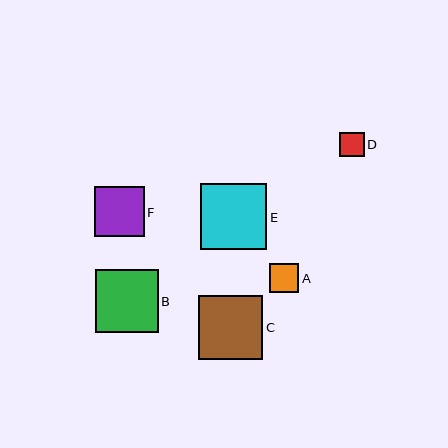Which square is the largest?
Square E is the largest with a size of approximately 66 pixels.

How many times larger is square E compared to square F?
Square E is approximately 1.3 times the size of square F.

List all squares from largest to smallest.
From largest to smallest: E, C, B, F, A, D.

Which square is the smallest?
Square D is the smallest with a size of approximately 24 pixels.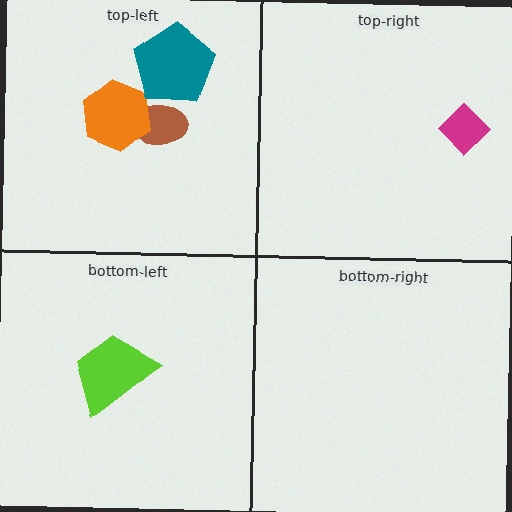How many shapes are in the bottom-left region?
1.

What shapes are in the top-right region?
The magenta diamond.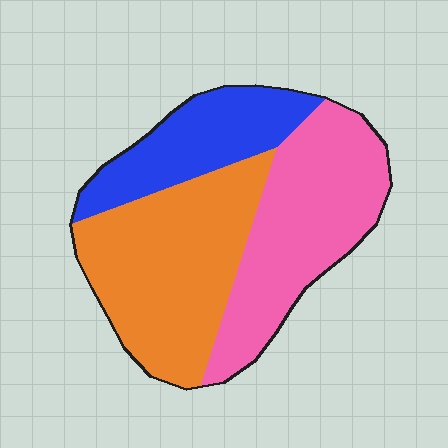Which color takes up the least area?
Blue, at roughly 20%.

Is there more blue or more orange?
Orange.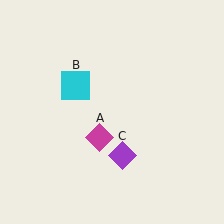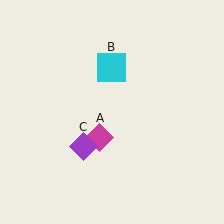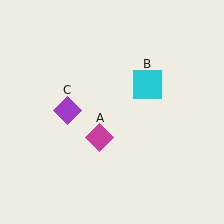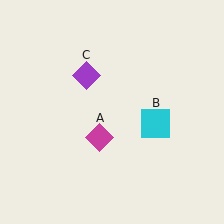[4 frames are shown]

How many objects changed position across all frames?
2 objects changed position: cyan square (object B), purple diamond (object C).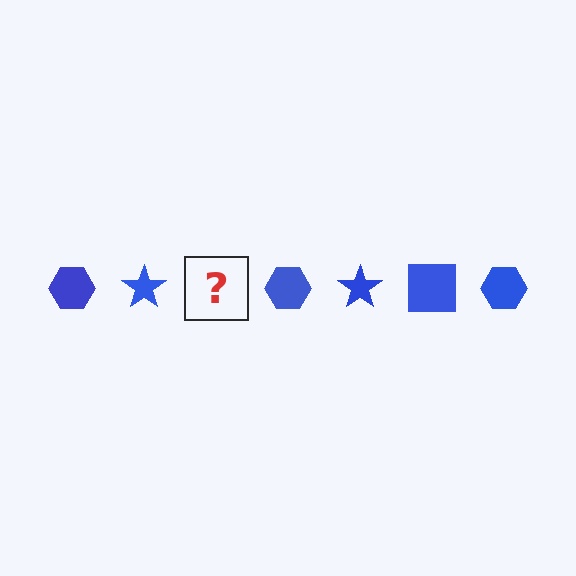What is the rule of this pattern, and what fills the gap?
The rule is that the pattern cycles through hexagon, star, square shapes in blue. The gap should be filled with a blue square.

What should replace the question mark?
The question mark should be replaced with a blue square.